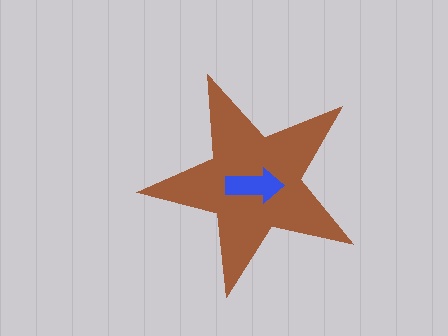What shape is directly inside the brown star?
The blue arrow.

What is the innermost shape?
The blue arrow.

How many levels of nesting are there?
2.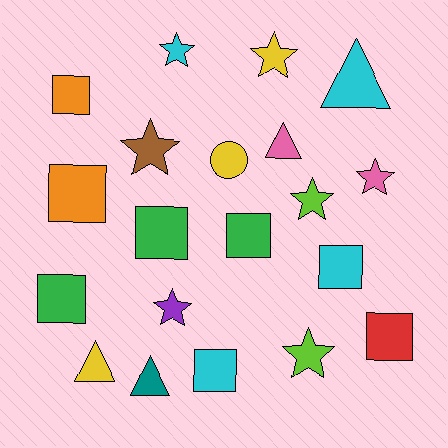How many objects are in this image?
There are 20 objects.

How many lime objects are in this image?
There are 2 lime objects.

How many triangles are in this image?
There are 4 triangles.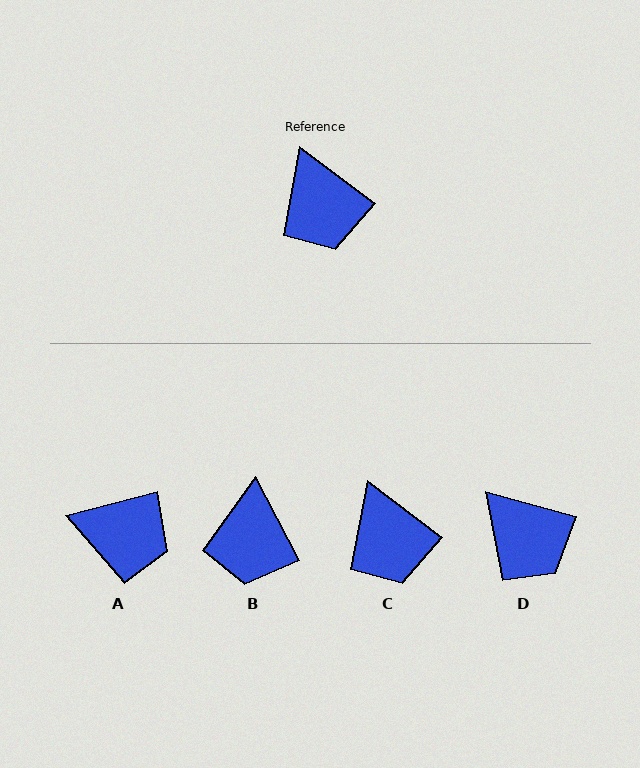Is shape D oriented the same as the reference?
No, it is off by about 21 degrees.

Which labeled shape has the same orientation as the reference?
C.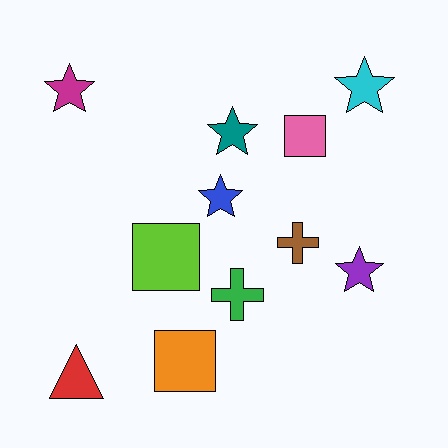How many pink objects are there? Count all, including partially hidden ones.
There is 1 pink object.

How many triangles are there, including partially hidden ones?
There is 1 triangle.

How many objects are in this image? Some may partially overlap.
There are 11 objects.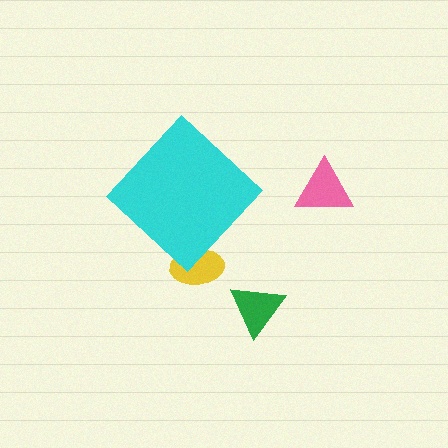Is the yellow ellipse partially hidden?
Yes, the yellow ellipse is partially hidden behind the cyan diamond.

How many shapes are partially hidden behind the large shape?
1 shape is partially hidden.